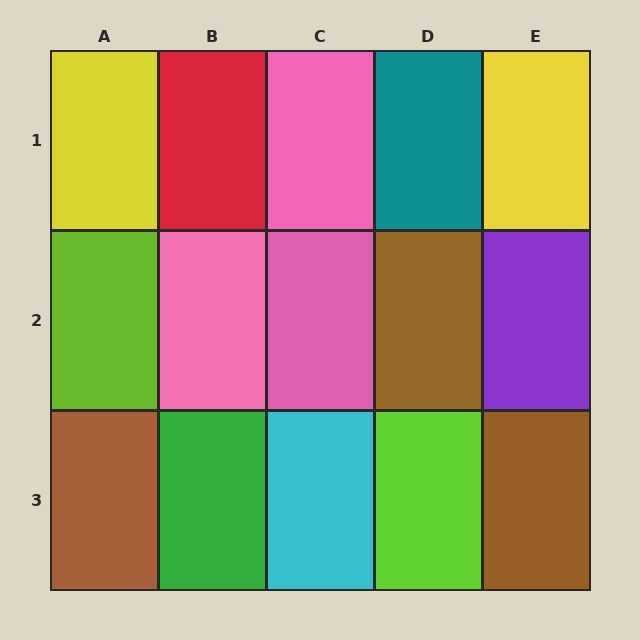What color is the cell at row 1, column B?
Red.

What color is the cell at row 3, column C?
Cyan.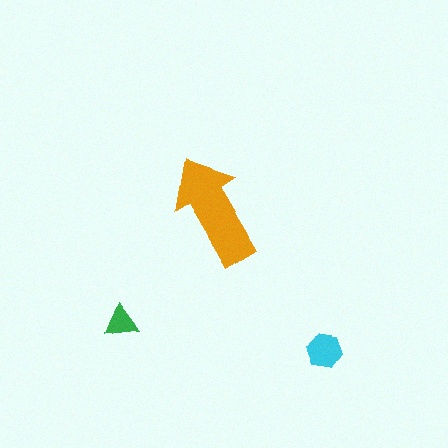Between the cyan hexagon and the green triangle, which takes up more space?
The cyan hexagon.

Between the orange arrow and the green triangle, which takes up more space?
The orange arrow.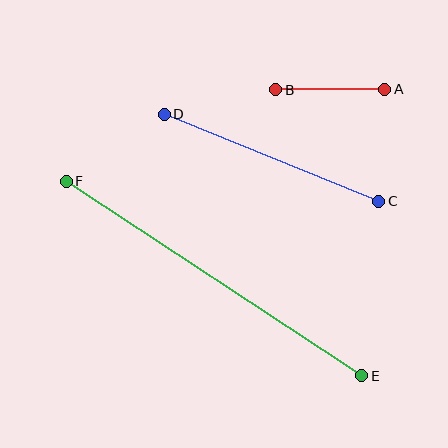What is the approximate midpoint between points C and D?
The midpoint is at approximately (271, 158) pixels.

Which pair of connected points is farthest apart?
Points E and F are farthest apart.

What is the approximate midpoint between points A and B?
The midpoint is at approximately (330, 90) pixels.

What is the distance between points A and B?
The distance is approximately 109 pixels.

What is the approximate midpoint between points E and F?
The midpoint is at approximately (214, 278) pixels.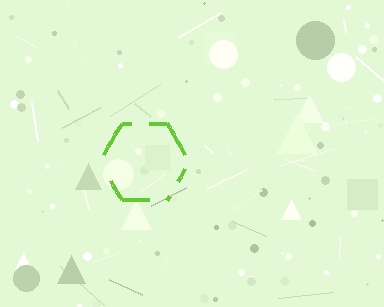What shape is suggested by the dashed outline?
The dashed outline suggests a hexagon.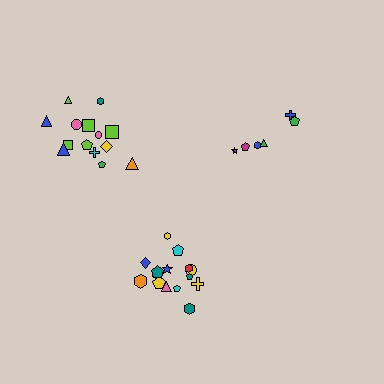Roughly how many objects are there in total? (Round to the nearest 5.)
Roughly 35 objects in total.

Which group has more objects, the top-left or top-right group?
The top-left group.